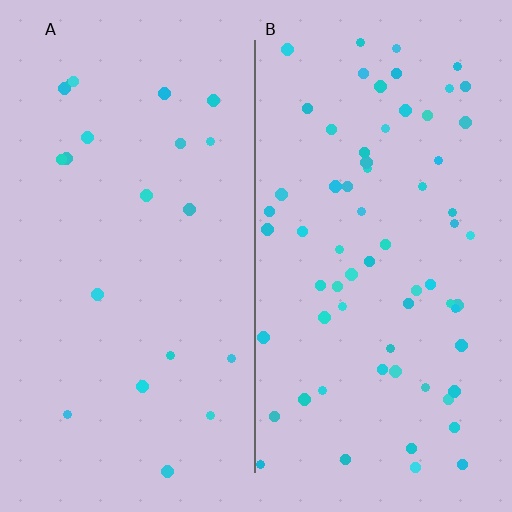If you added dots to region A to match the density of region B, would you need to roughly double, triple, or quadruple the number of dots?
Approximately triple.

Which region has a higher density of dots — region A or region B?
B (the right).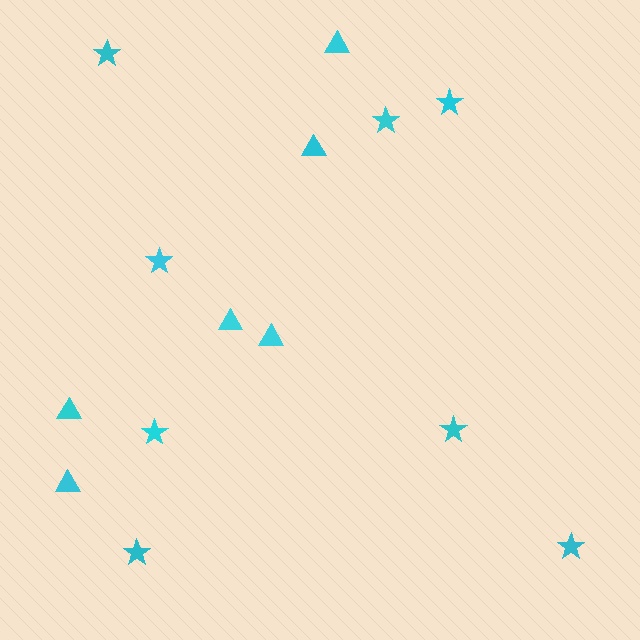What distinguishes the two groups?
There are 2 groups: one group of triangles (6) and one group of stars (8).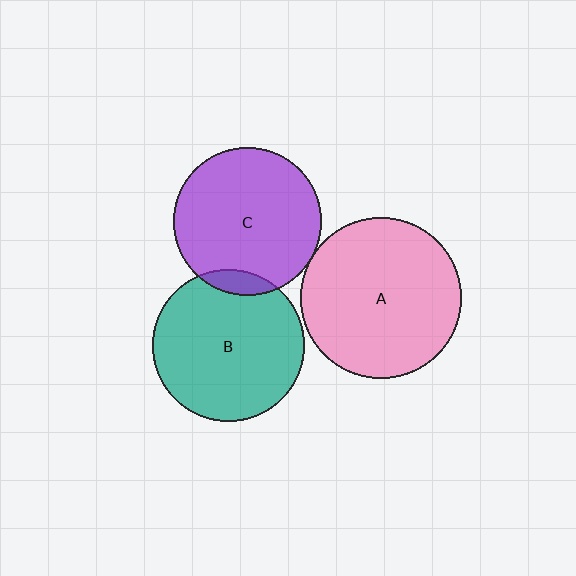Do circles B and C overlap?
Yes.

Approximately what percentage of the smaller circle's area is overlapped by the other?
Approximately 10%.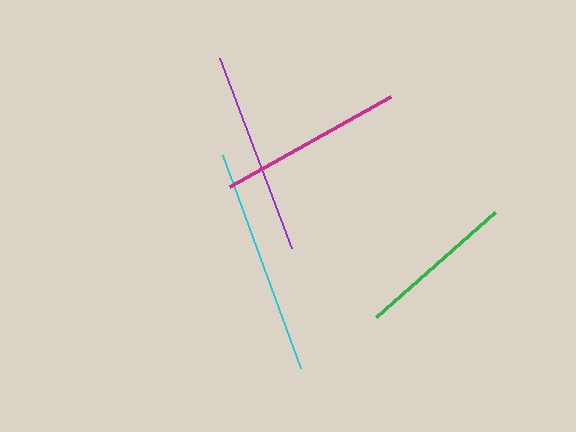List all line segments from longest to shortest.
From longest to shortest: cyan, purple, magenta, green.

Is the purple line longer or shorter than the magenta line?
The purple line is longer than the magenta line.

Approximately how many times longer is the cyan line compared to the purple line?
The cyan line is approximately 1.1 times the length of the purple line.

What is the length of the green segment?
The green segment is approximately 159 pixels long.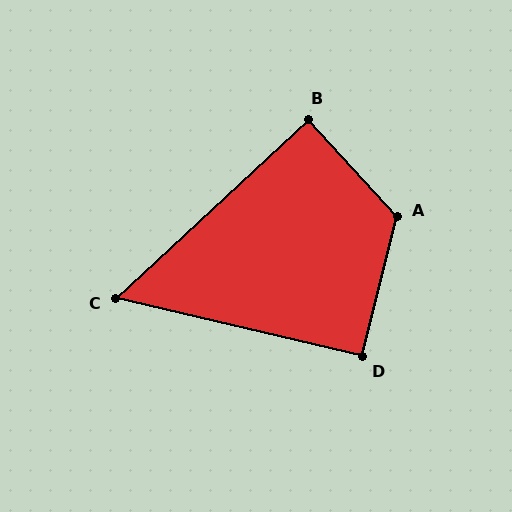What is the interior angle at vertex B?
Approximately 89 degrees (approximately right).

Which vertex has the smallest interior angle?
C, at approximately 56 degrees.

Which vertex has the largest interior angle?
A, at approximately 124 degrees.